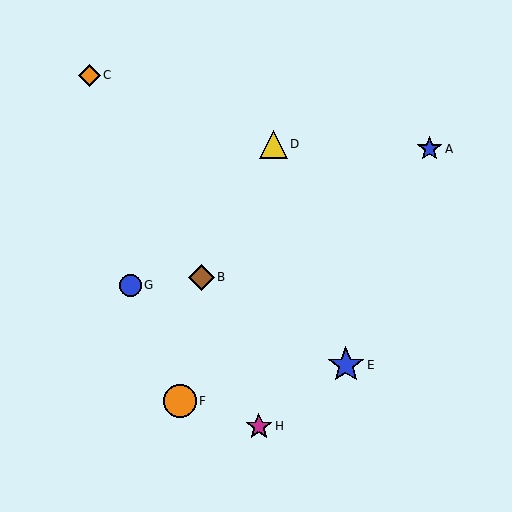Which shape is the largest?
The blue star (labeled E) is the largest.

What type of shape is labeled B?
Shape B is a brown diamond.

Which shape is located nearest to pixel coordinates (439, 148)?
The blue star (labeled A) at (430, 149) is nearest to that location.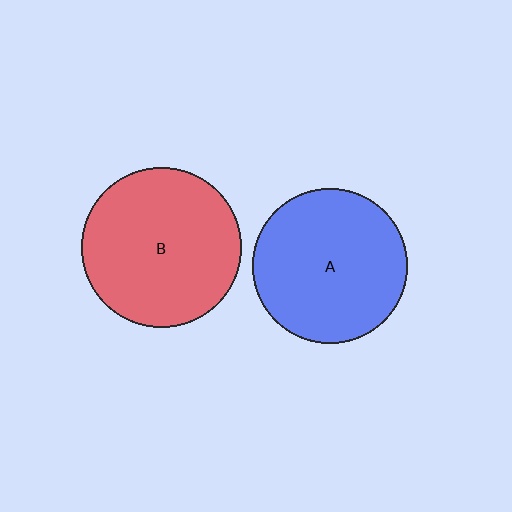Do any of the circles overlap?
No, none of the circles overlap.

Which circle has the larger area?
Circle B (red).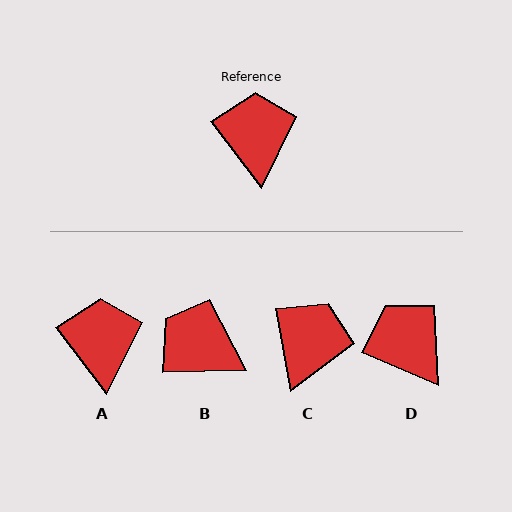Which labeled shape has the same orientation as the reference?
A.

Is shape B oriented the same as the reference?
No, it is off by about 53 degrees.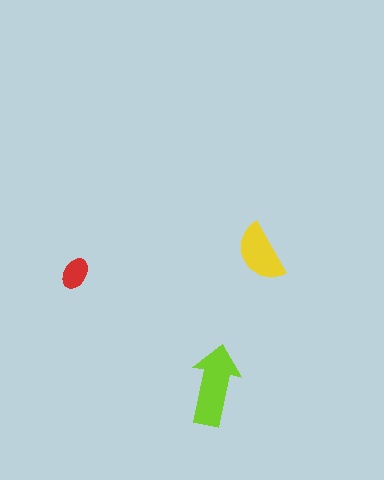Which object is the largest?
The lime arrow.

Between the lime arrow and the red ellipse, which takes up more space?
The lime arrow.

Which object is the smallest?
The red ellipse.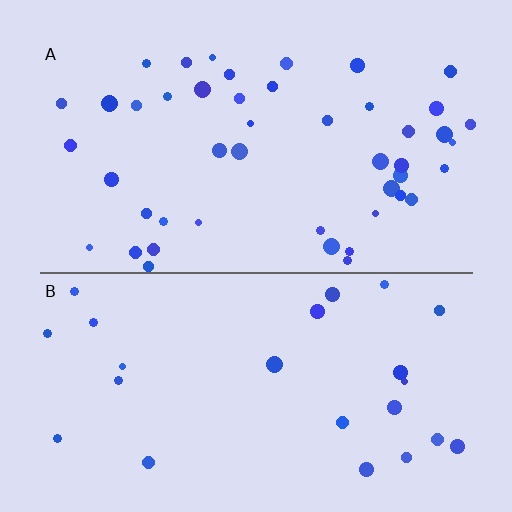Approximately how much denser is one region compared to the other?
Approximately 1.9× — region A over region B.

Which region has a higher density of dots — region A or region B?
A (the top).